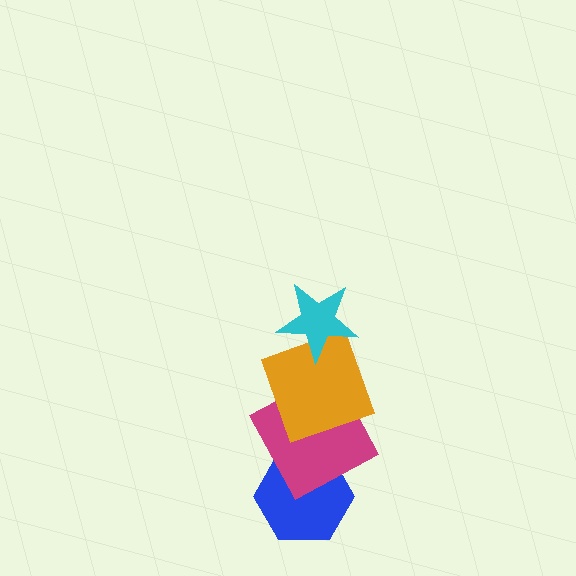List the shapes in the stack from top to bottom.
From top to bottom: the cyan star, the orange square, the magenta square, the blue hexagon.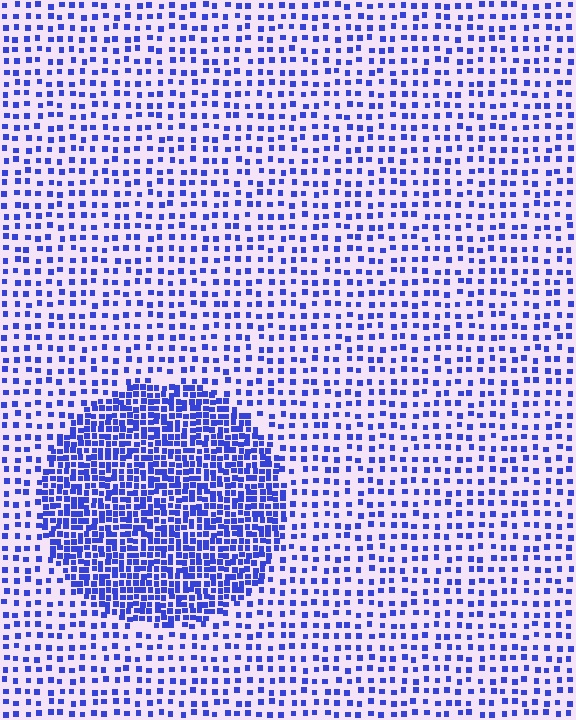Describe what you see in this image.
The image contains small blue elements arranged at two different densities. A circle-shaped region is visible where the elements are more densely packed than the surrounding area.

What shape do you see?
I see a circle.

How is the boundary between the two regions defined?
The boundary is defined by a change in element density (approximately 2.5x ratio). All elements are the same color, size, and shape.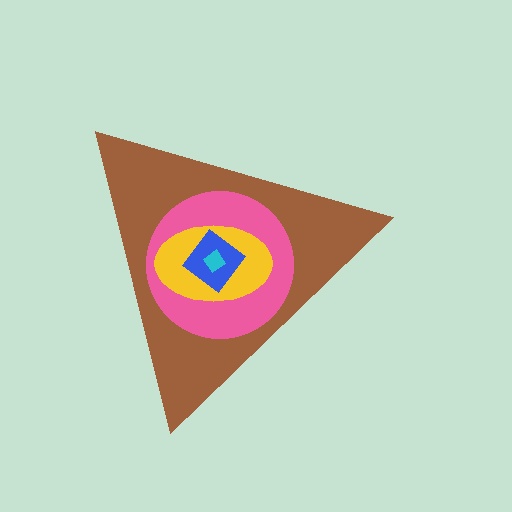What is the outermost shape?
The brown triangle.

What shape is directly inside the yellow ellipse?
The blue diamond.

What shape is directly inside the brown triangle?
The pink circle.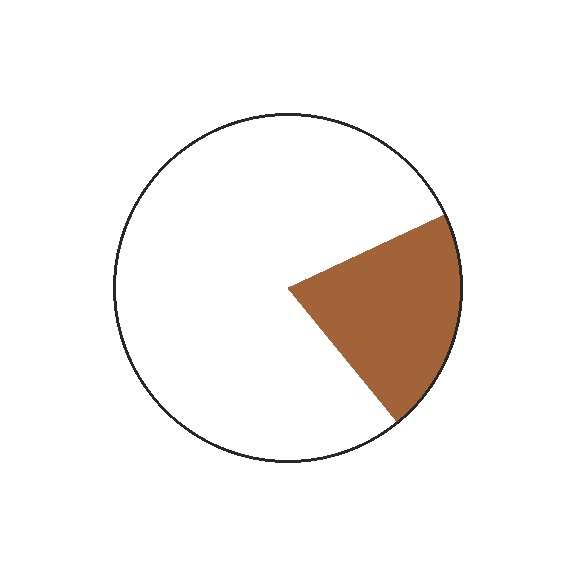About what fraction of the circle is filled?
About one fifth (1/5).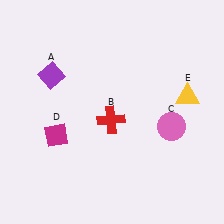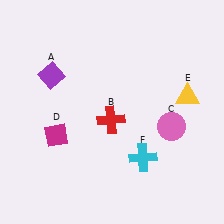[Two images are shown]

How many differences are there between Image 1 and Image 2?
There is 1 difference between the two images.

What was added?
A cyan cross (F) was added in Image 2.